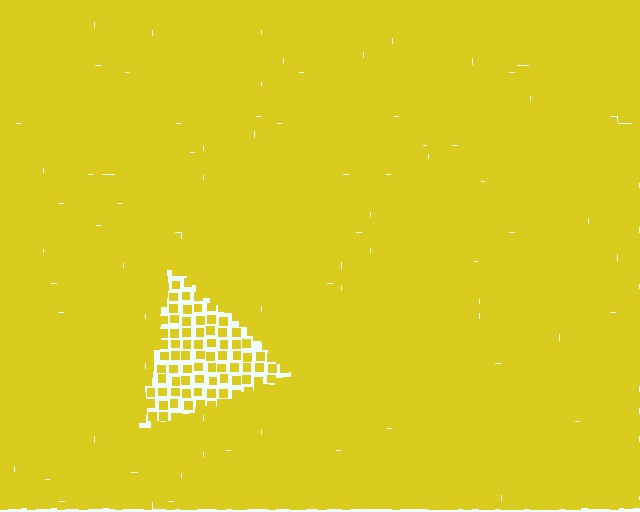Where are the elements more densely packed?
The elements are more densely packed outside the triangle boundary.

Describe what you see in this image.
The image contains small yellow elements arranged at two different densities. A triangle-shaped region is visible where the elements are less densely packed than the surrounding area.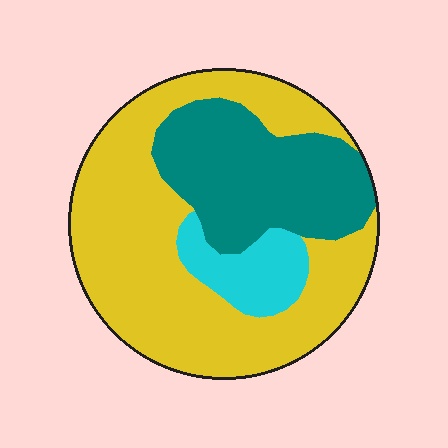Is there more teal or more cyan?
Teal.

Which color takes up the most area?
Yellow, at roughly 60%.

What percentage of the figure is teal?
Teal covers roughly 30% of the figure.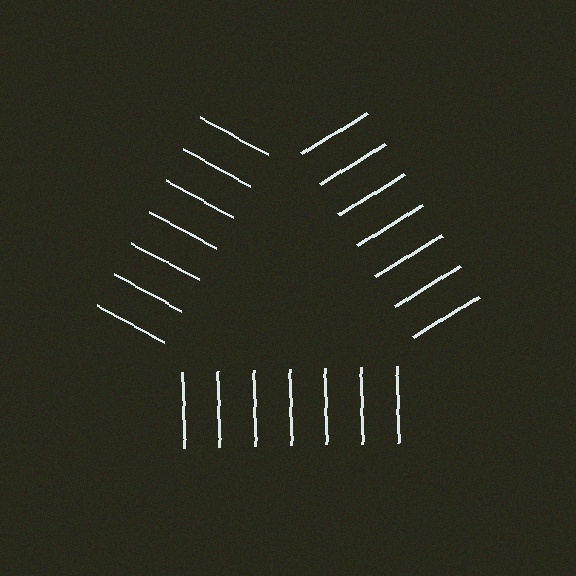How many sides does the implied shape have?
3 sides — the line-ends trace a triangle.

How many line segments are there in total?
21 — 7 along each of the 3 edges.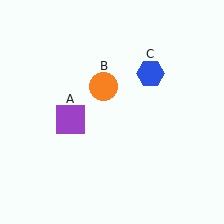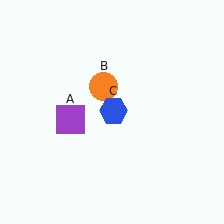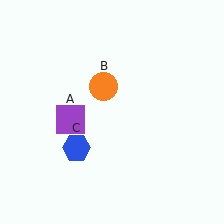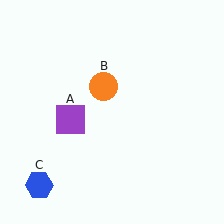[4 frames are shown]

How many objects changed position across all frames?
1 object changed position: blue hexagon (object C).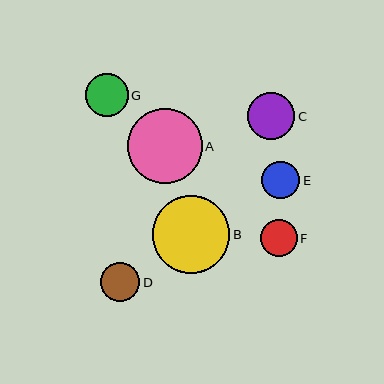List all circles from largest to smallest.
From largest to smallest: B, A, C, G, D, E, F.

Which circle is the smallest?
Circle F is the smallest with a size of approximately 37 pixels.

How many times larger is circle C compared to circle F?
Circle C is approximately 1.3 times the size of circle F.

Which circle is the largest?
Circle B is the largest with a size of approximately 77 pixels.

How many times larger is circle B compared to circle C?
Circle B is approximately 1.6 times the size of circle C.